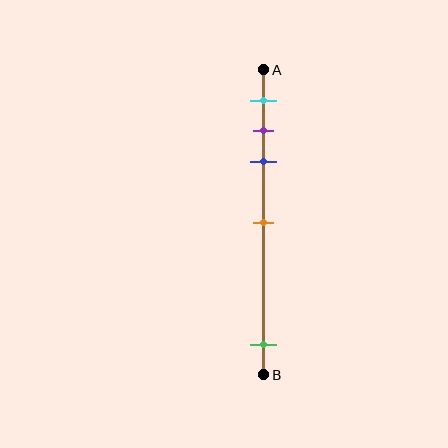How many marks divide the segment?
There are 5 marks dividing the segment.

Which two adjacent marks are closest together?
The purple and blue marks are the closest adjacent pair.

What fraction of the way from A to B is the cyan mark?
The cyan mark is approximately 10% (0.1) of the way from A to B.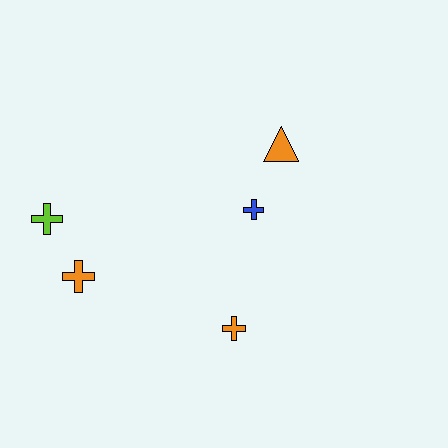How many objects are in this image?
There are 5 objects.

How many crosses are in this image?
There are 4 crosses.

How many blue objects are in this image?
There is 1 blue object.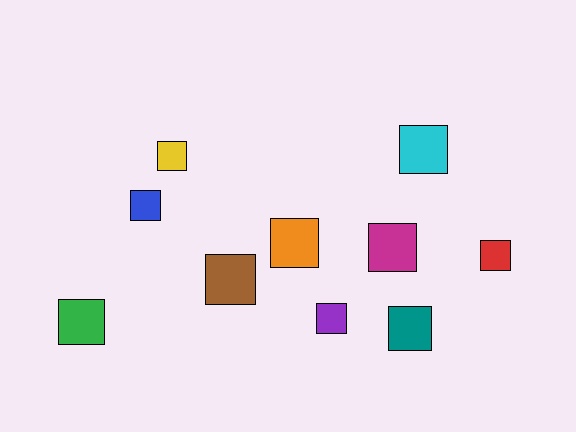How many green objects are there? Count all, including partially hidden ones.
There is 1 green object.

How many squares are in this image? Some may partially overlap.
There are 10 squares.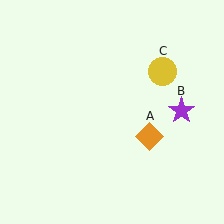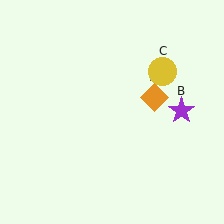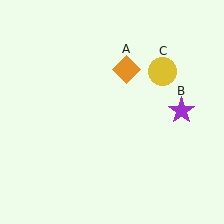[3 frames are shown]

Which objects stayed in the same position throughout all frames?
Purple star (object B) and yellow circle (object C) remained stationary.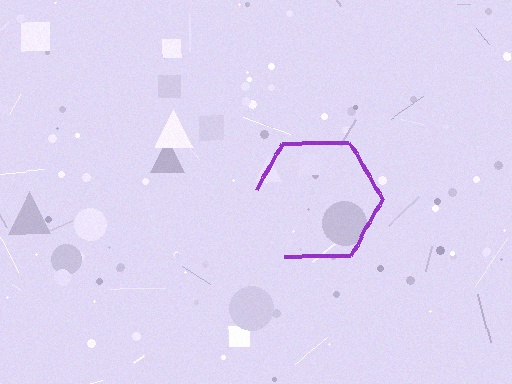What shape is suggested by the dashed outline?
The dashed outline suggests a hexagon.